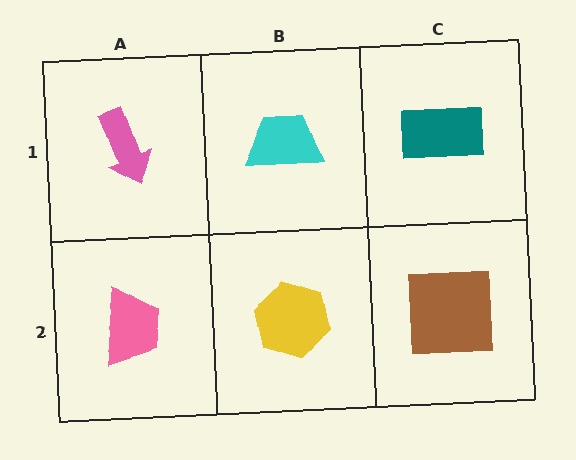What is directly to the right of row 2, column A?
A yellow hexagon.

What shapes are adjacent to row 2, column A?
A pink arrow (row 1, column A), a yellow hexagon (row 2, column B).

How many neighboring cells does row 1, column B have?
3.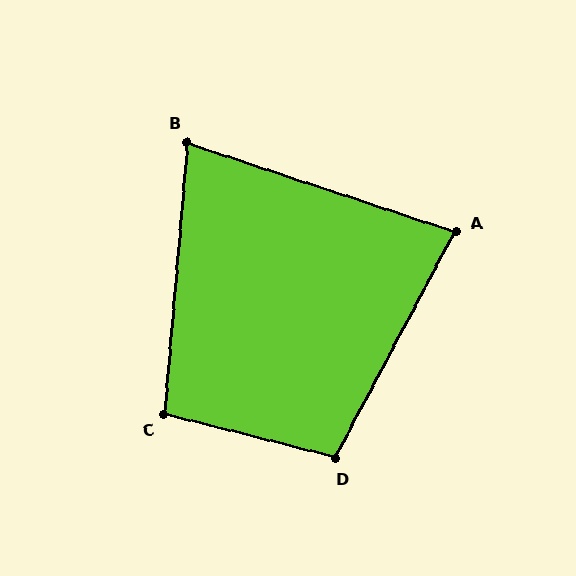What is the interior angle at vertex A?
Approximately 80 degrees (acute).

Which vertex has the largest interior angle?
D, at approximately 103 degrees.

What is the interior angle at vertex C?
Approximately 100 degrees (obtuse).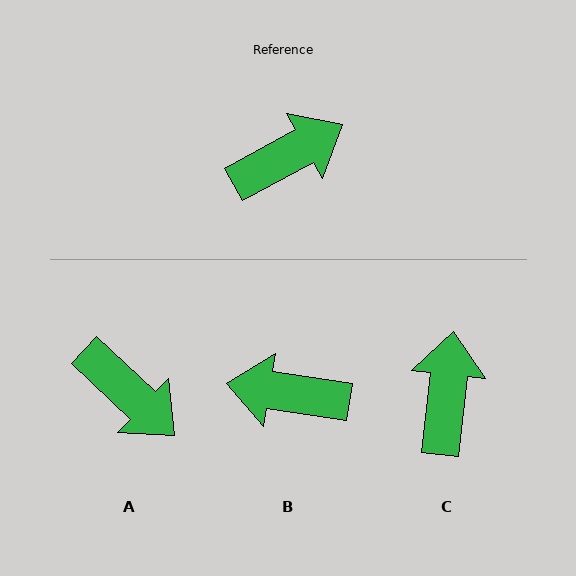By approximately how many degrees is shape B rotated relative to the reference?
Approximately 142 degrees counter-clockwise.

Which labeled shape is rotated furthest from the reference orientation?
B, about 142 degrees away.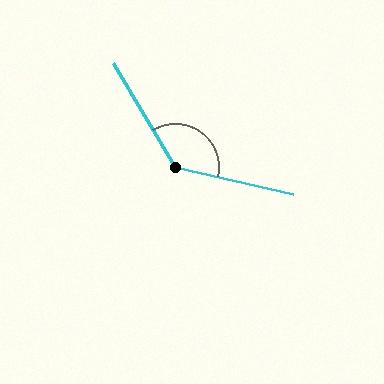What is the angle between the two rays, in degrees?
Approximately 134 degrees.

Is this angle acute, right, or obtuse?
It is obtuse.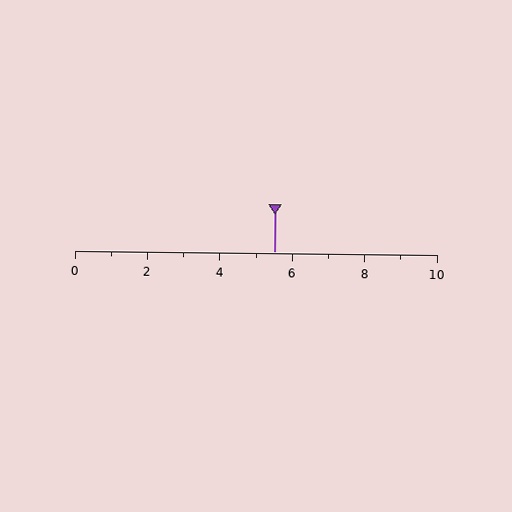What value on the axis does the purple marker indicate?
The marker indicates approximately 5.5.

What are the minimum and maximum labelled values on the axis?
The axis runs from 0 to 10.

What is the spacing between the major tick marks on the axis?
The major ticks are spaced 2 apart.